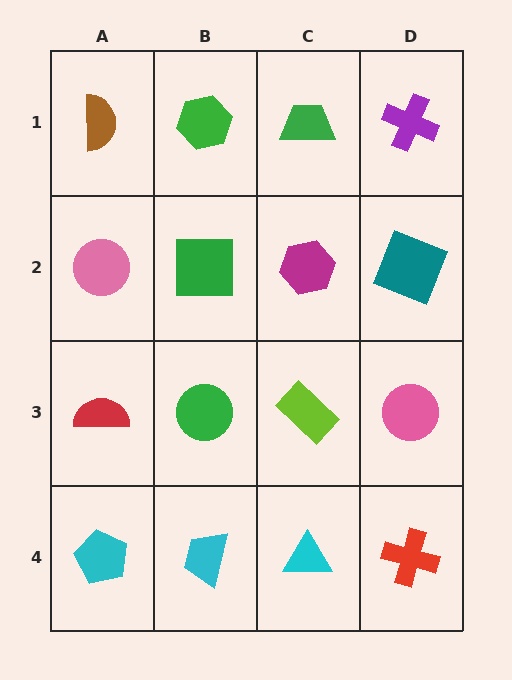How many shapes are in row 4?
4 shapes.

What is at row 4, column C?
A cyan triangle.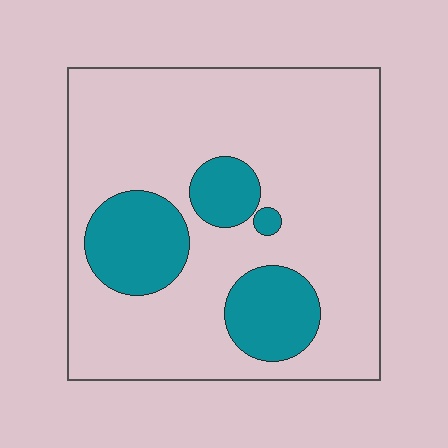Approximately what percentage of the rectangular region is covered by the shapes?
Approximately 20%.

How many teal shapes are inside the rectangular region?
4.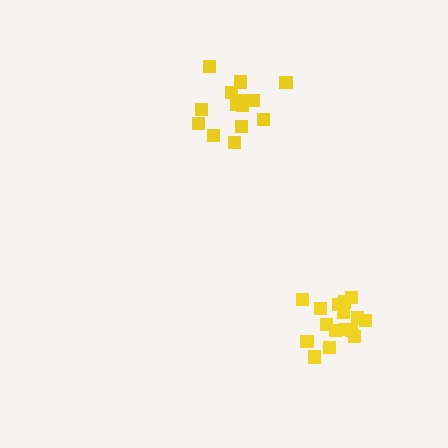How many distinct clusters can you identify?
There are 2 distinct clusters.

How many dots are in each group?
Group 1: 14 dots, Group 2: 16 dots (30 total).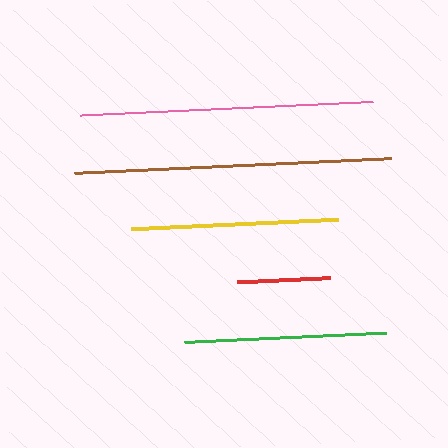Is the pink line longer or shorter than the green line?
The pink line is longer than the green line.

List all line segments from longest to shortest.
From longest to shortest: brown, pink, yellow, green, red.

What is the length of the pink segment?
The pink segment is approximately 293 pixels long.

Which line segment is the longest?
The brown line is the longest at approximately 317 pixels.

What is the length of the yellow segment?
The yellow segment is approximately 206 pixels long.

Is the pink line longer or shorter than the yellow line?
The pink line is longer than the yellow line.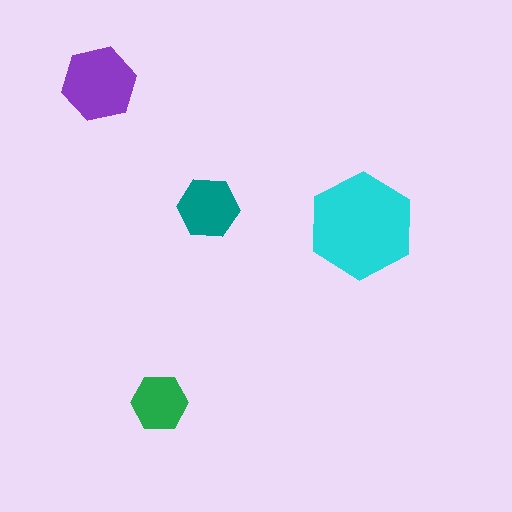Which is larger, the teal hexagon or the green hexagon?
The teal one.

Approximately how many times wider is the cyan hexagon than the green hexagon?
About 2 times wider.